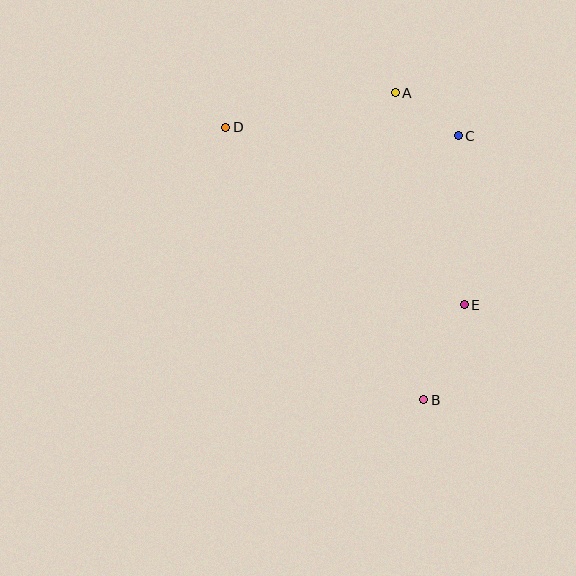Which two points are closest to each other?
Points A and C are closest to each other.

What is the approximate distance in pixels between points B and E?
The distance between B and E is approximately 103 pixels.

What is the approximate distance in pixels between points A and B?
The distance between A and B is approximately 308 pixels.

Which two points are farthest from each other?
Points B and D are farthest from each other.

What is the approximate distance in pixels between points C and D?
The distance between C and D is approximately 233 pixels.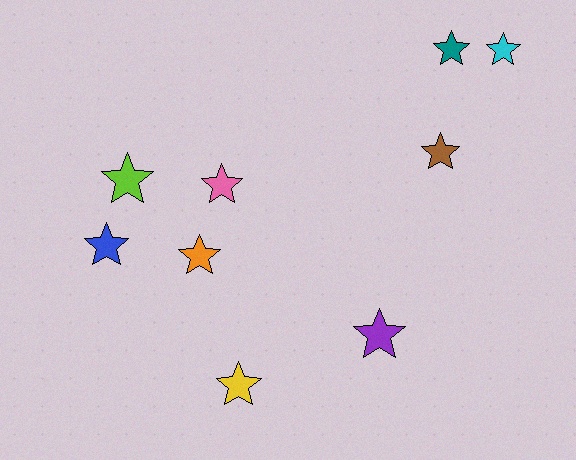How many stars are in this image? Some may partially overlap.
There are 9 stars.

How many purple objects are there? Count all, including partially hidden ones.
There is 1 purple object.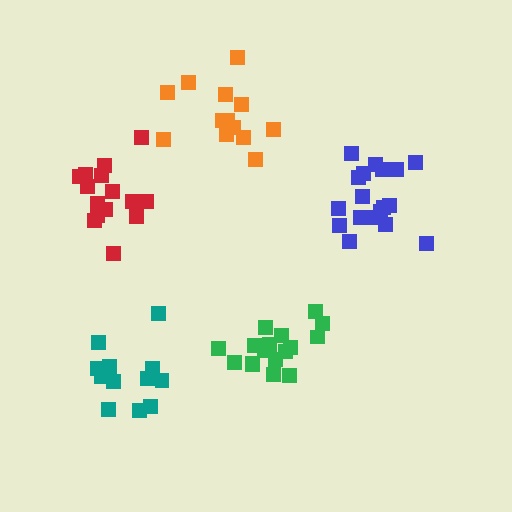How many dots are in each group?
Group 1: 14 dots, Group 2: 12 dots, Group 3: 15 dots, Group 4: 17 dots, Group 5: 18 dots (76 total).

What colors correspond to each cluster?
The clusters are colored: orange, teal, red, green, blue.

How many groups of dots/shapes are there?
There are 5 groups.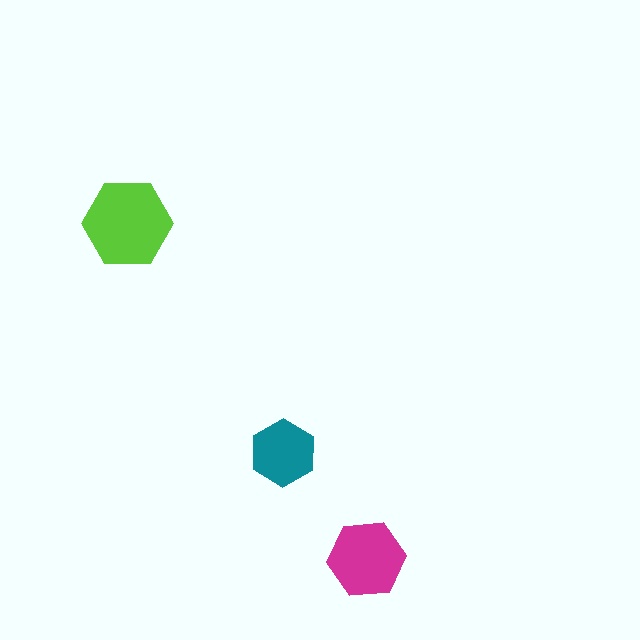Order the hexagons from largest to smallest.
the lime one, the magenta one, the teal one.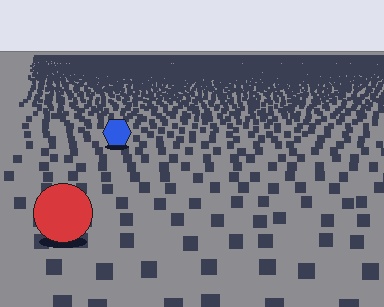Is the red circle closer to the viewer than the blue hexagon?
Yes. The red circle is closer — you can tell from the texture gradient: the ground texture is coarser near it.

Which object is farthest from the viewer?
The blue hexagon is farthest from the viewer. It appears smaller and the ground texture around it is denser.